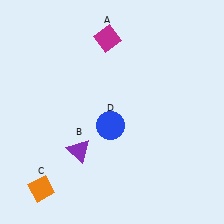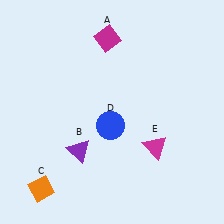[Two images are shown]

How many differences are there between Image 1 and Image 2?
There is 1 difference between the two images.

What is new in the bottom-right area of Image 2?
A magenta triangle (E) was added in the bottom-right area of Image 2.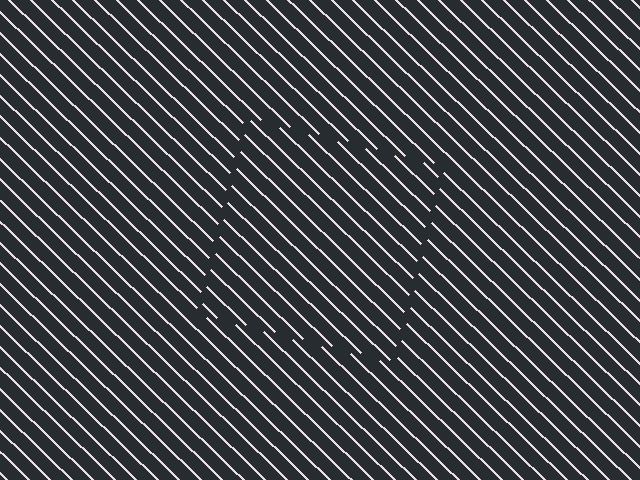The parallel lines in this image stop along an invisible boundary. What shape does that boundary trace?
An illusory square. The interior of the shape contains the same grating, shifted by half a period — the contour is defined by the phase discontinuity where line-ends from the inner and outer gratings abut.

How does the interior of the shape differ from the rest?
The interior of the shape contains the same grating, shifted by half a period — the contour is defined by the phase discontinuity where line-ends from the inner and outer gratings abut.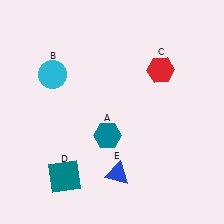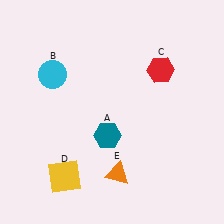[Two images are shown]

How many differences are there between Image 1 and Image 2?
There are 2 differences between the two images.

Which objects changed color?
D changed from teal to yellow. E changed from blue to orange.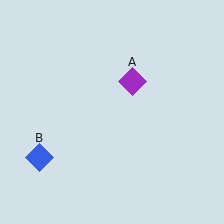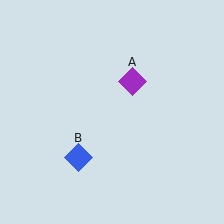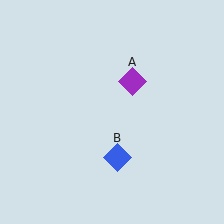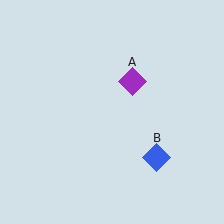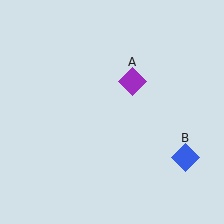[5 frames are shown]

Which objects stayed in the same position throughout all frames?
Purple diamond (object A) remained stationary.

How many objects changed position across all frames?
1 object changed position: blue diamond (object B).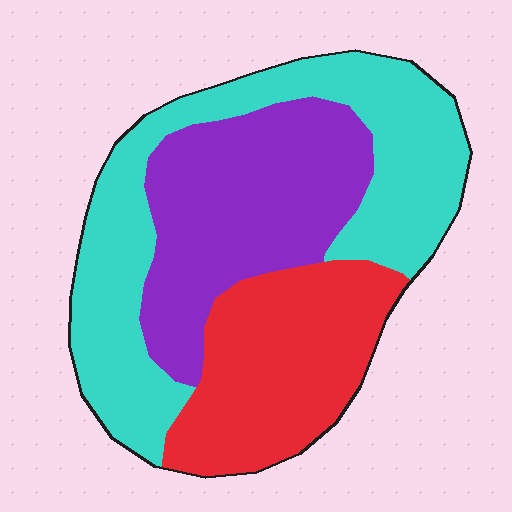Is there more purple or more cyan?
Cyan.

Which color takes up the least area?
Red, at roughly 25%.